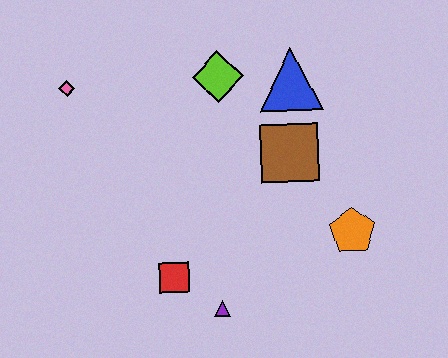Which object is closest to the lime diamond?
The blue triangle is closest to the lime diamond.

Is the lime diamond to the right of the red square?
Yes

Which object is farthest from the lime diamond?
The purple triangle is farthest from the lime diamond.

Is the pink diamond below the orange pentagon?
No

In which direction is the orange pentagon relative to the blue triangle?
The orange pentagon is below the blue triangle.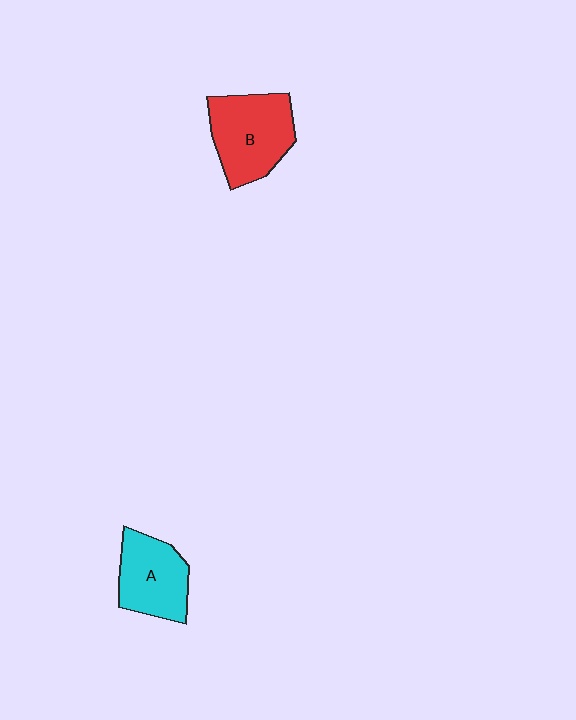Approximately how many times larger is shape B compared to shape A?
Approximately 1.2 times.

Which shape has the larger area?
Shape B (red).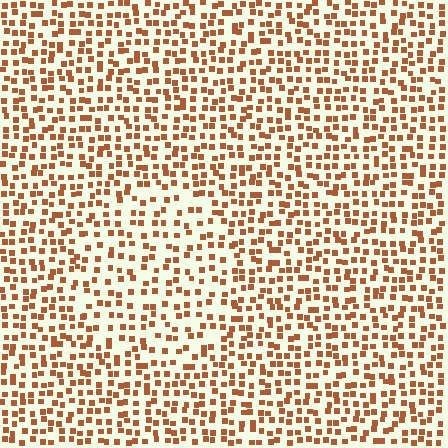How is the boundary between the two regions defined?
The boundary is defined by a change in element density (approximately 1.5x ratio). All elements are the same color, size, and shape.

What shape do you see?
I see a circle.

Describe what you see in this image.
The image contains small brown elements arranged at two different densities. A circle-shaped region is visible where the elements are less densely packed than the surrounding area.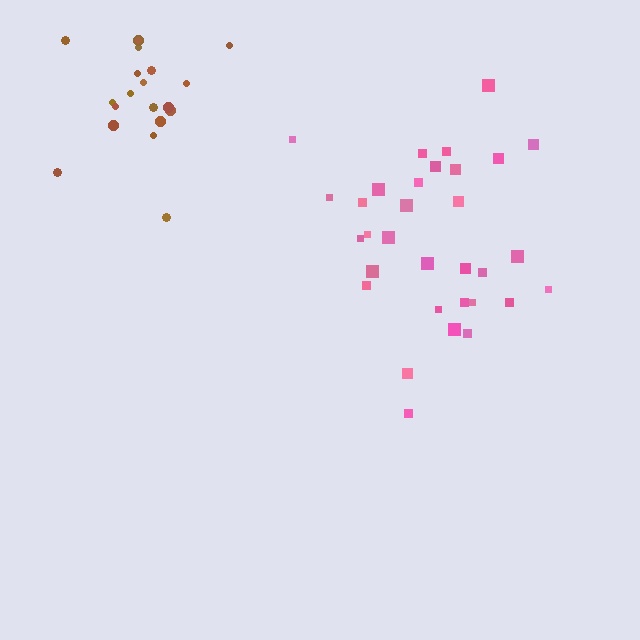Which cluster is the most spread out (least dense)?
Pink.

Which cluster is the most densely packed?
Brown.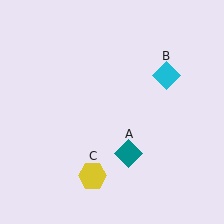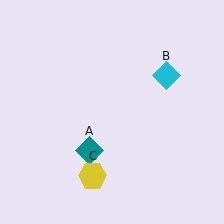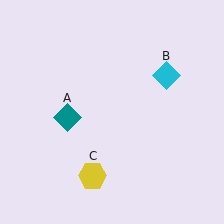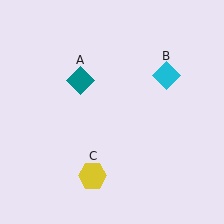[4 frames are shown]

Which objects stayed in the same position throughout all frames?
Cyan diamond (object B) and yellow hexagon (object C) remained stationary.